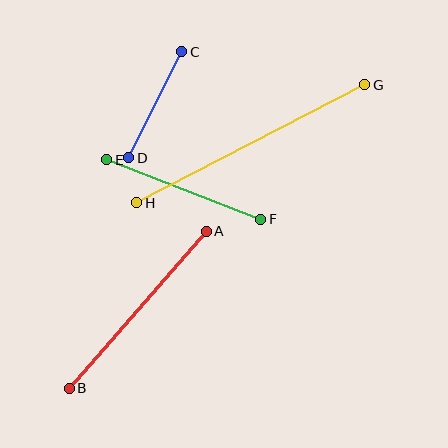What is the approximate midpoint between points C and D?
The midpoint is at approximately (155, 105) pixels.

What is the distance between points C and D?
The distance is approximately 118 pixels.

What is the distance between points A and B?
The distance is approximately 208 pixels.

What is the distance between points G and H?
The distance is approximately 257 pixels.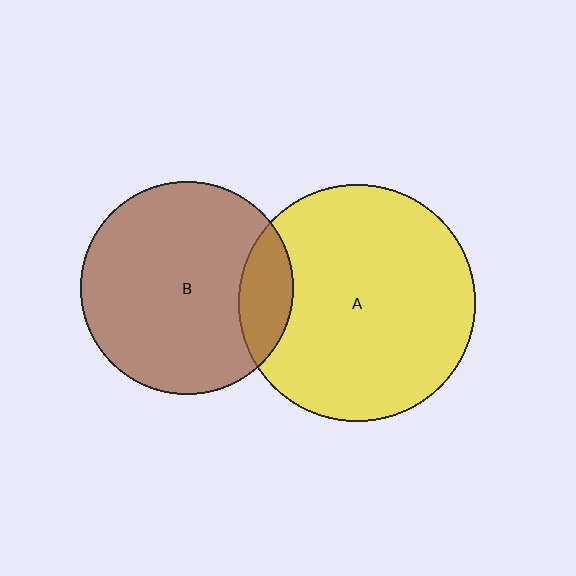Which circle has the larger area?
Circle A (yellow).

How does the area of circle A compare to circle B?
Approximately 1.2 times.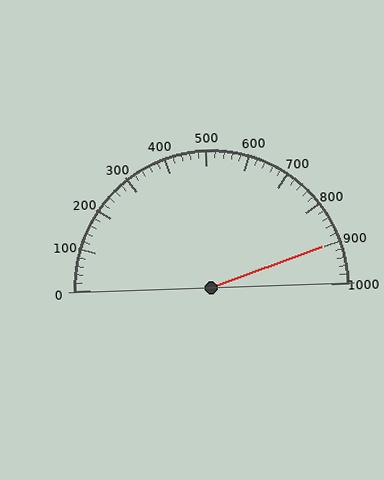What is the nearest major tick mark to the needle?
The nearest major tick mark is 900.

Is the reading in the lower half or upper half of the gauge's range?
The reading is in the upper half of the range (0 to 1000).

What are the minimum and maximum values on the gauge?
The gauge ranges from 0 to 1000.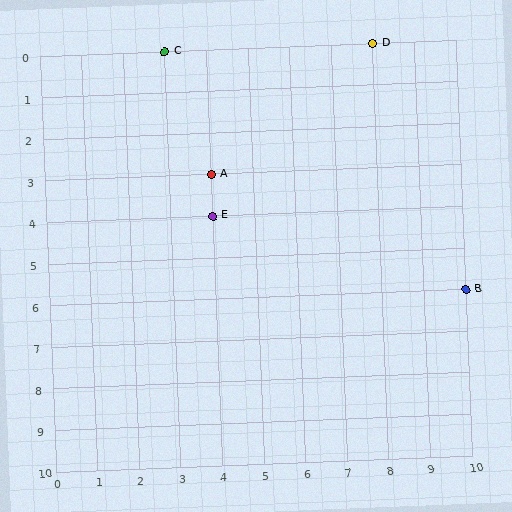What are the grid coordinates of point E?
Point E is at grid coordinates (4, 4).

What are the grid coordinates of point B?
Point B is at grid coordinates (10, 6).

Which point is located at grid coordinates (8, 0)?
Point D is at (8, 0).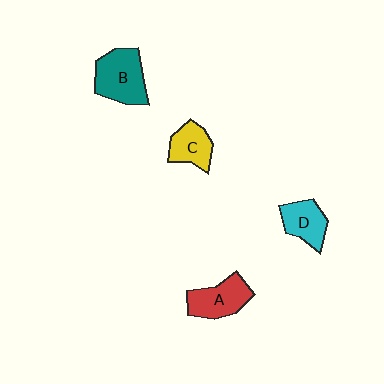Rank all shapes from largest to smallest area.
From largest to smallest: B (teal), A (red), D (cyan), C (yellow).